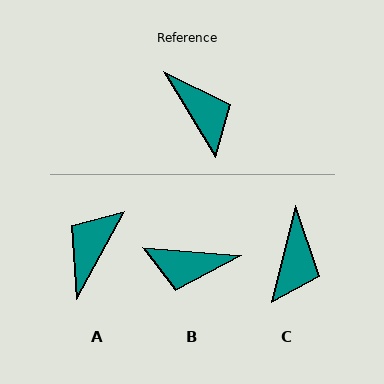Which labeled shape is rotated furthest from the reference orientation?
B, about 126 degrees away.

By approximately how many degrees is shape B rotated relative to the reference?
Approximately 126 degrees clockwise.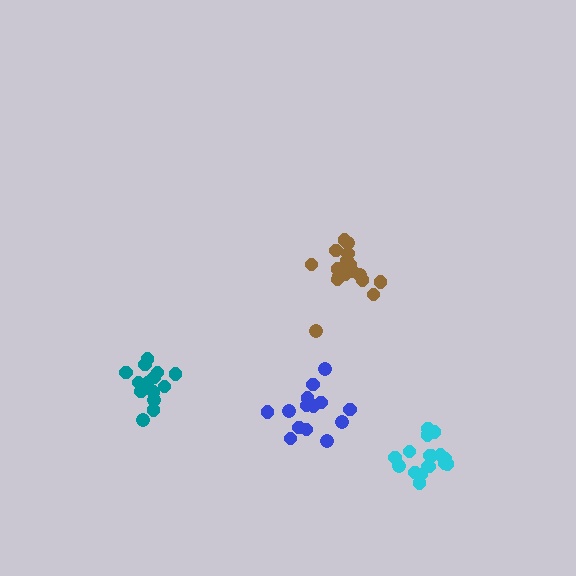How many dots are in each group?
Group 1: 17 dots, Group 2: 14 dots, Group 3: 15 dots, Group 4: 17 dots (63 total).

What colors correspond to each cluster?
The clusters are colored: cyan, blue, teal, brown.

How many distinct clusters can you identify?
There are 4 distinct clusters.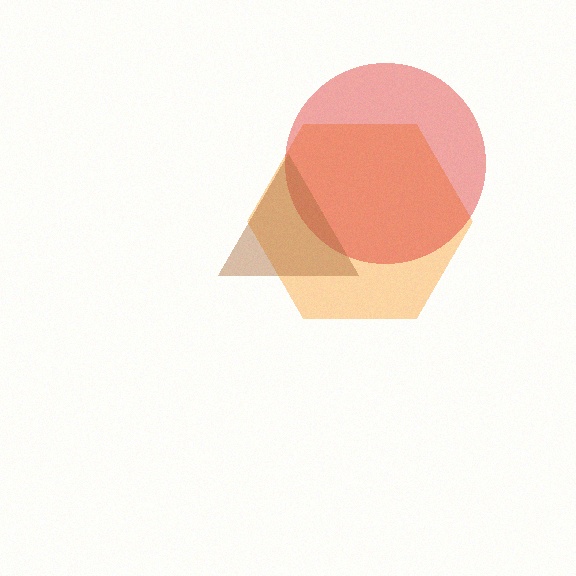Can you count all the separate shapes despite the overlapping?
Yes, there are 3 separate shapes.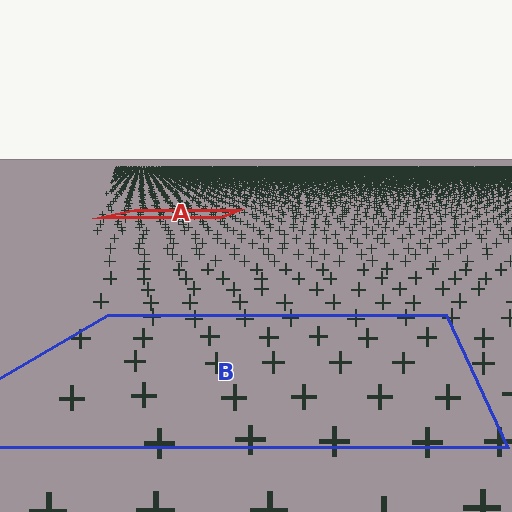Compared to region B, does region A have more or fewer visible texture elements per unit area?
Region A has more texture elements per unit area — they are packed more densely because it is farther away.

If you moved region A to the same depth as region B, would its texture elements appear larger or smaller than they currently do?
They would appear larger. At a closer depth, the same texture elements are projected at a bigger on-screen size.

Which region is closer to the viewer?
Region B is closer. The texture elements there are larger and more spread out.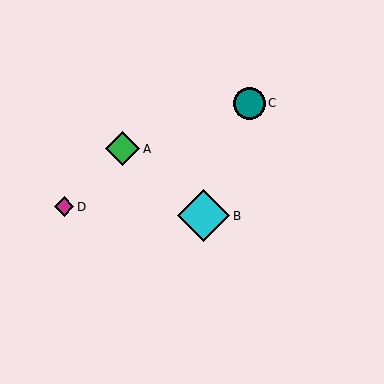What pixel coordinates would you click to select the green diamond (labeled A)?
Click at (122, 149) to select the green diamond A.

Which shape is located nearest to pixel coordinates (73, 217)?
The magenta diamond (labeled D) at (64, 207) is nearest to that location.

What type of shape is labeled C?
Shape C is a teal circle.